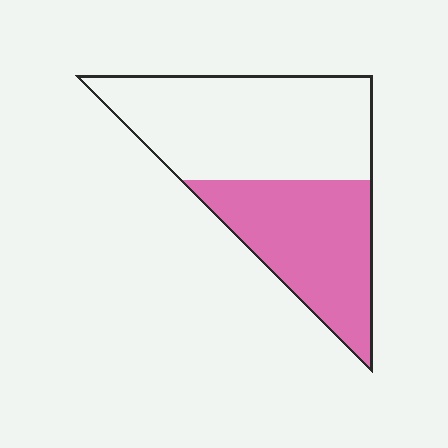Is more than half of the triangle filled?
No.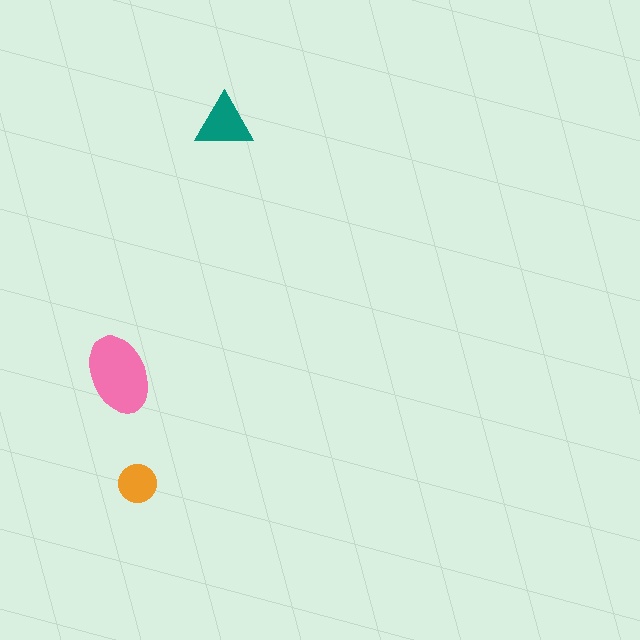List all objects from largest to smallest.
The pink ellipse, the teal triangle, the orange circle.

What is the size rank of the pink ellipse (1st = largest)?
1st.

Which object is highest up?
The teal triangle is topmost.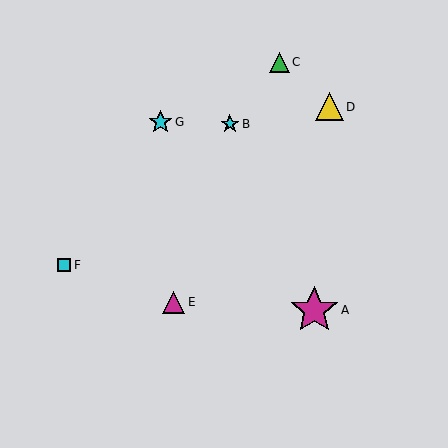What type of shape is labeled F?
Shape F is a cyan square.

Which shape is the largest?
The magenta star (labeled A) is the largest.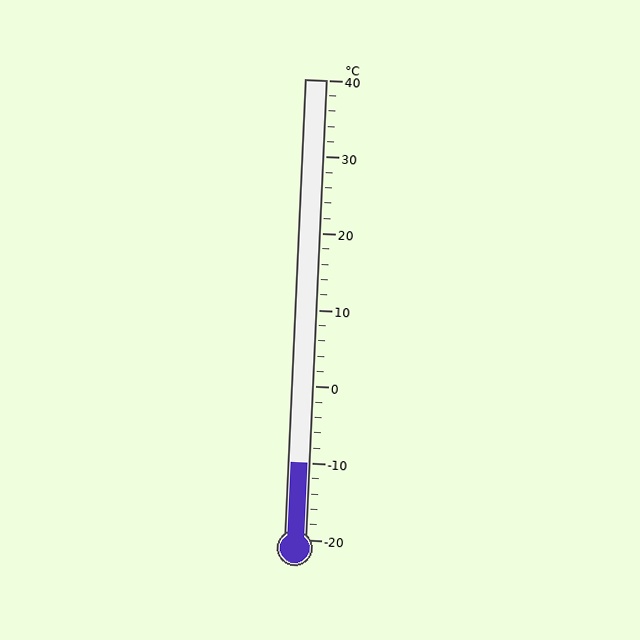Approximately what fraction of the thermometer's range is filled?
The thermometer is filled to approximately 15% of its range.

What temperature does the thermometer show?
The thermometer shows approximately -10°C.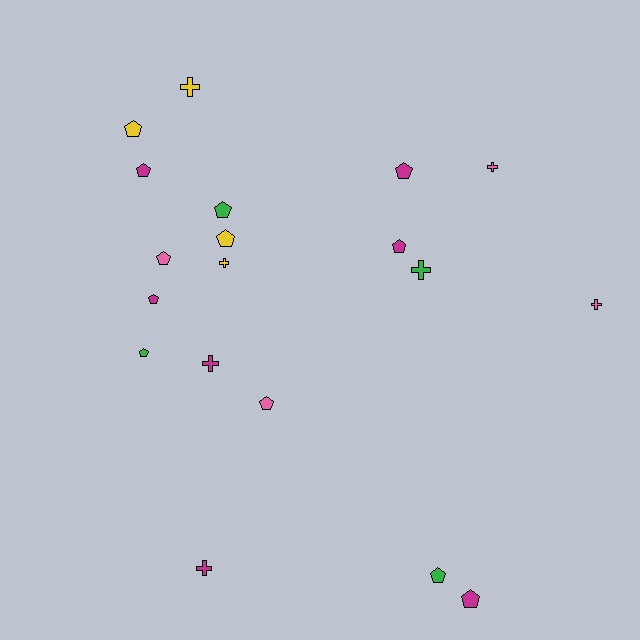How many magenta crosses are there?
There are 2 magenta crosses.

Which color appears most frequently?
Magenta, with 7 objects.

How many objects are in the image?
There are 19 objects.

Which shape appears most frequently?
Pentagon, with 12 objects.